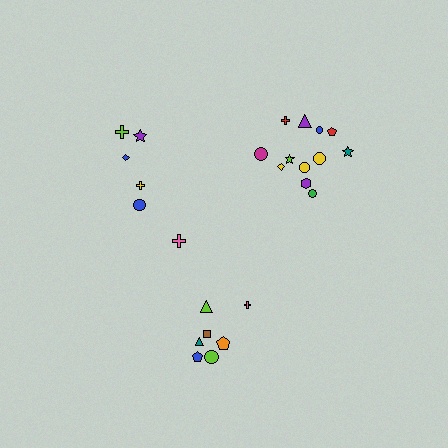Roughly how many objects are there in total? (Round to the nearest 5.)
Roughly 25 objects in total.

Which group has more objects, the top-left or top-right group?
The top-right group.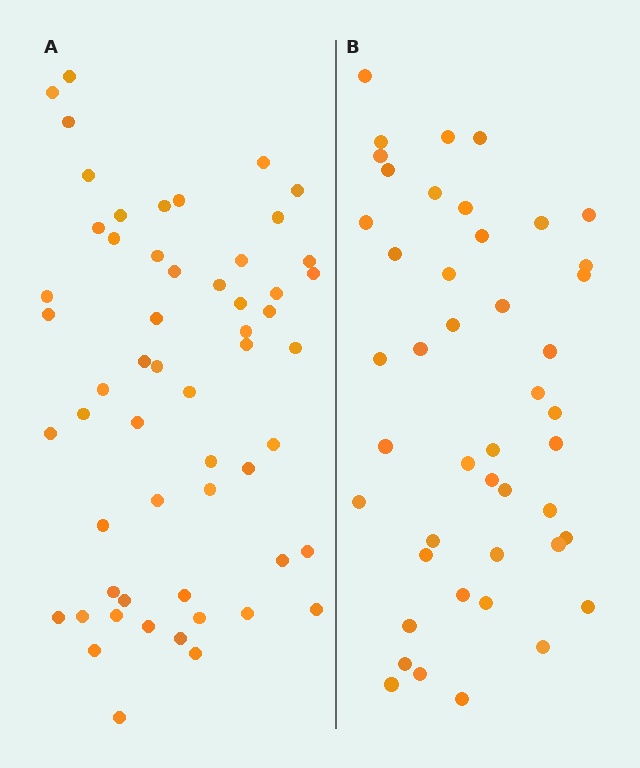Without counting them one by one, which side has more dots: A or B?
Region A (the left region) has more dots.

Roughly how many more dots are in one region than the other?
Region A has roughly 12 or so more dots than region B.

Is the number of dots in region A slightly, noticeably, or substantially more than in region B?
Region A has only slightly more — the two regions are fairly close. The ratio is roughly 1.2 to 1.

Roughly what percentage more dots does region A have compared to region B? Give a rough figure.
About 25% more.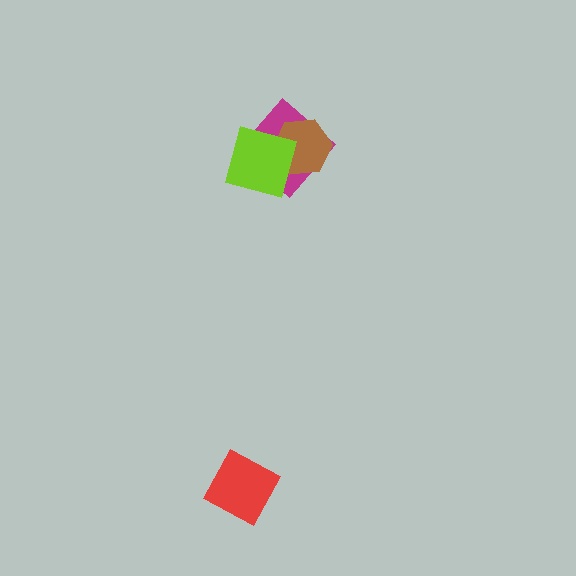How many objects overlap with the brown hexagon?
2 objects overlap with the brown hexagon.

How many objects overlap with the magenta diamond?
2 objects overlap with the magenta diamond.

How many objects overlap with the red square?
0 objects overlap with the red square.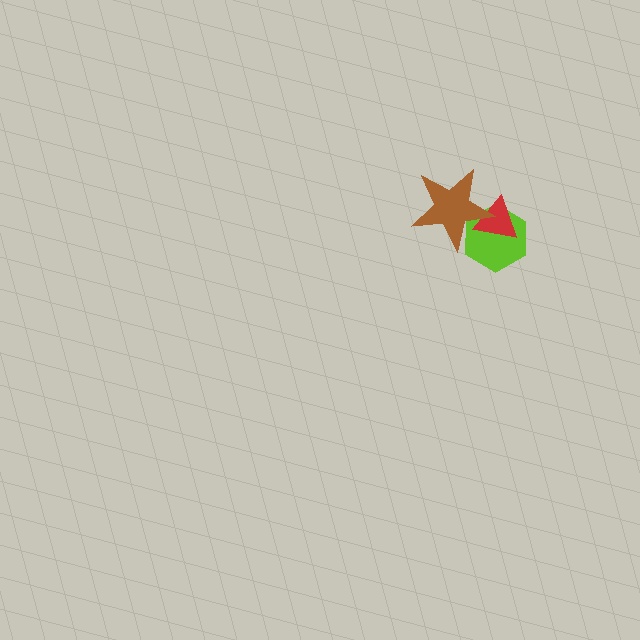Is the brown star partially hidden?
No, no other shape covers it.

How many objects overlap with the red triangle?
2 objects overlap with the red triangle.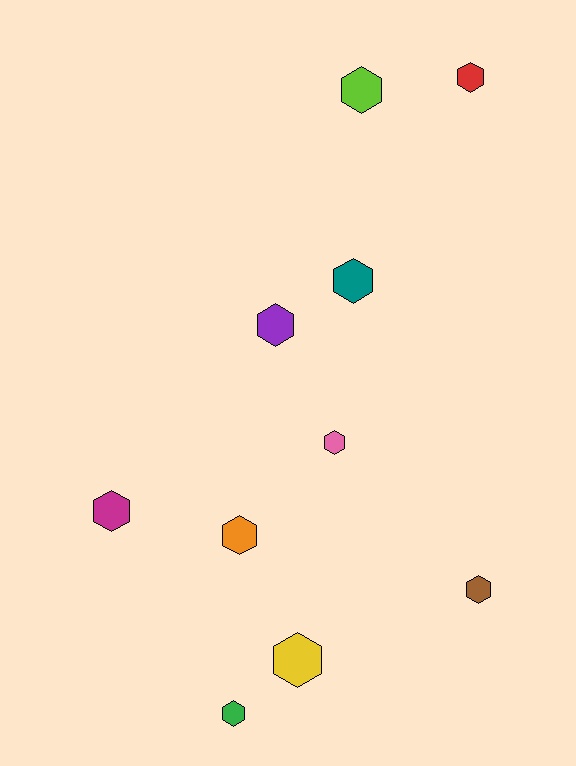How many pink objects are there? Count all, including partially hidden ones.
There is 1 pink object.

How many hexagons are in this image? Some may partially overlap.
There are 10 hexagons.